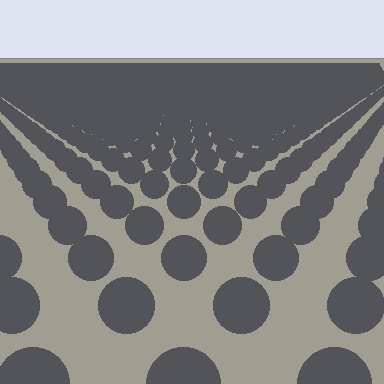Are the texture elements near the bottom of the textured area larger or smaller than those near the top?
Larger. Near the bottom, elements are closer to the viewer and appear at a bigger on-screen size.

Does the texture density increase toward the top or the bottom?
Density increases toward the top.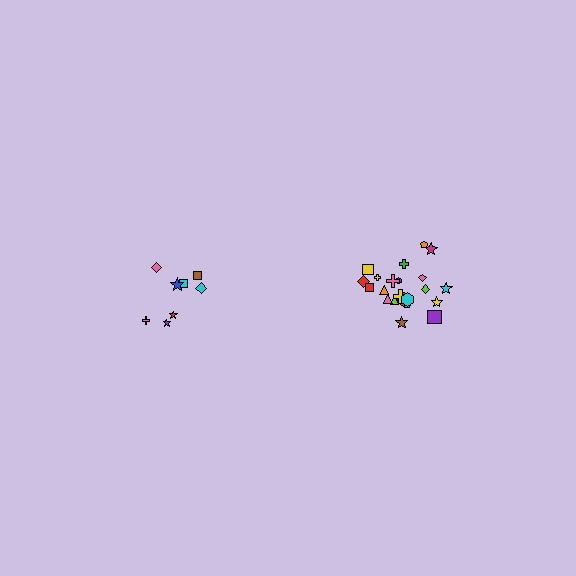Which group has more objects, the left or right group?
The right group.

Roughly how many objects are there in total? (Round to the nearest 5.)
Roughly 30 objects in total.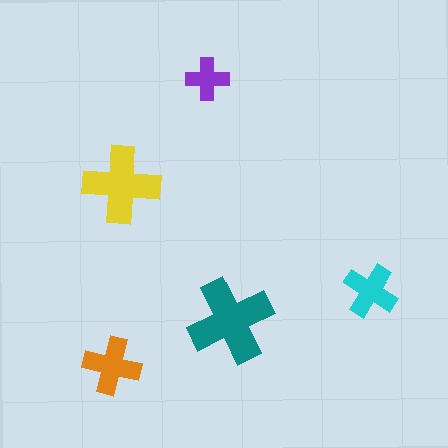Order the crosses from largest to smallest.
the teal one, the yellow one, the orange one, the cyan one, the purple one.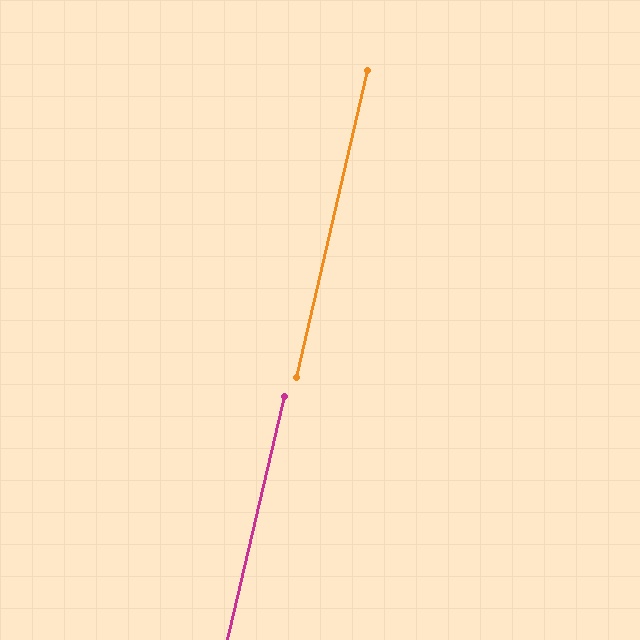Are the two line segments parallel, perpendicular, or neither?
Parallel — their directions differ by only 0.3°.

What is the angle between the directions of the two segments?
Approximately 0 degrees.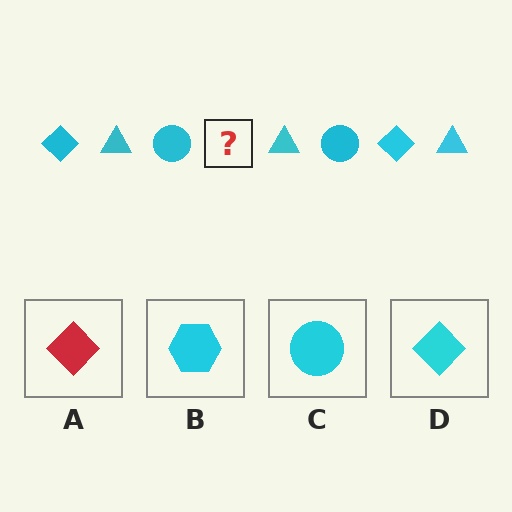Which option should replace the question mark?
Option D.